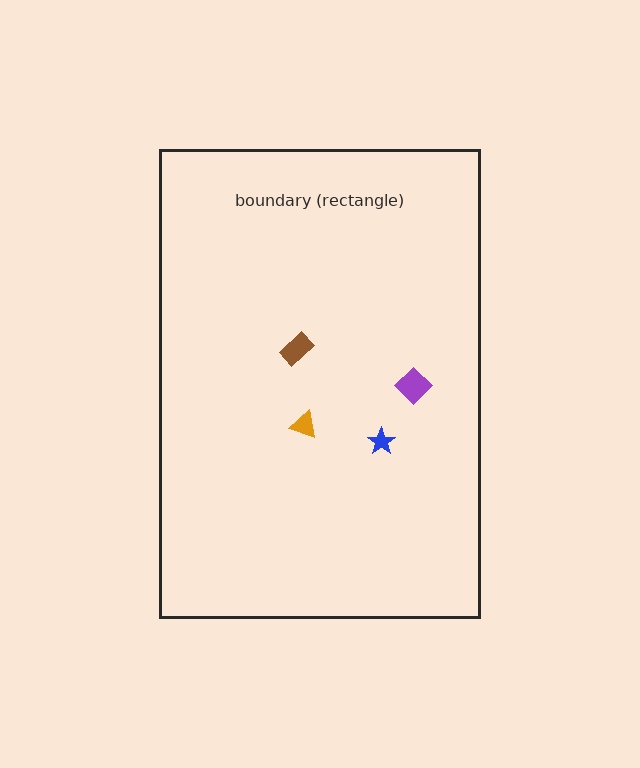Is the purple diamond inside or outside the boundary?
Inside.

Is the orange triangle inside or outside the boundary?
Inside.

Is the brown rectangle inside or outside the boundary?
Inside.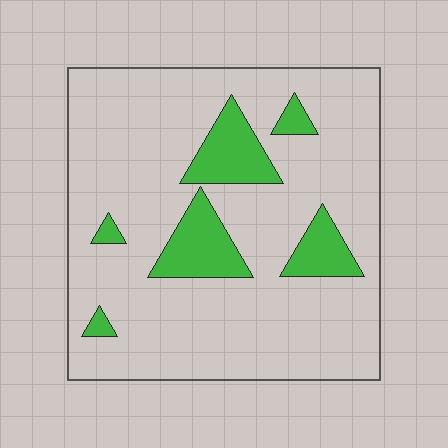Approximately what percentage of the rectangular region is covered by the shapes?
Approximately 15%.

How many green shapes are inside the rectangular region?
6.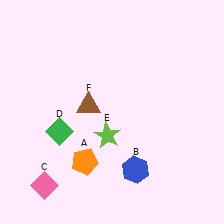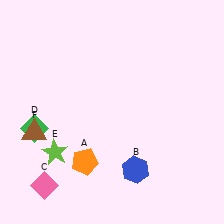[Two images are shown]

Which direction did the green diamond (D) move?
The green diamond (D) moved left.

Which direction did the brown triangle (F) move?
The brown triangle (F) moved left.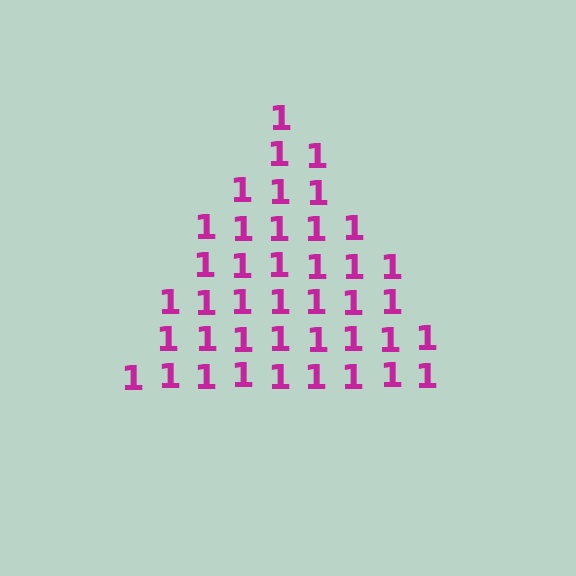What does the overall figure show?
The overall figure shows a triangle.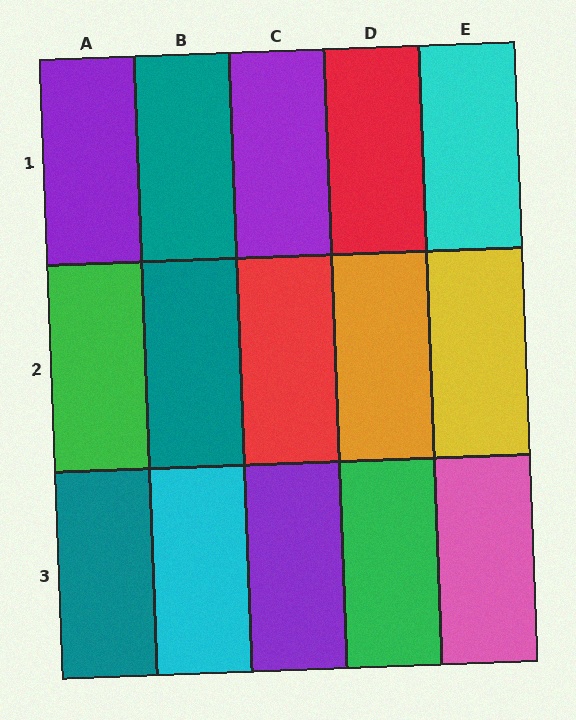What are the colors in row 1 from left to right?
Purple, teal, purple, red, cyan.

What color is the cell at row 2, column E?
Yellow.